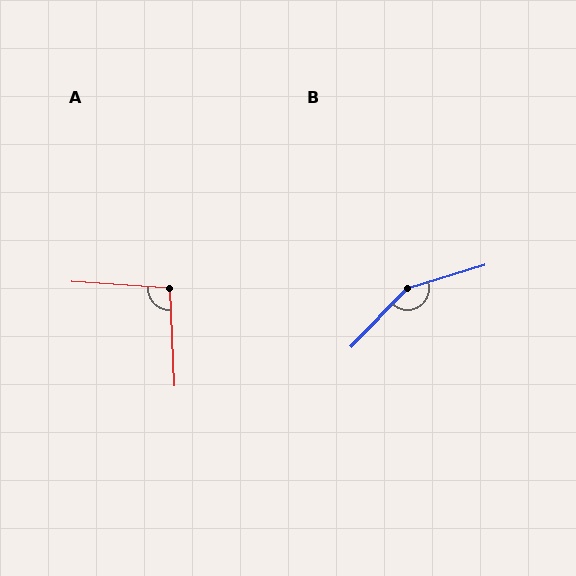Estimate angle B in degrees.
Approximately 151 degrees.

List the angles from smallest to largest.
A (96°), B (151°).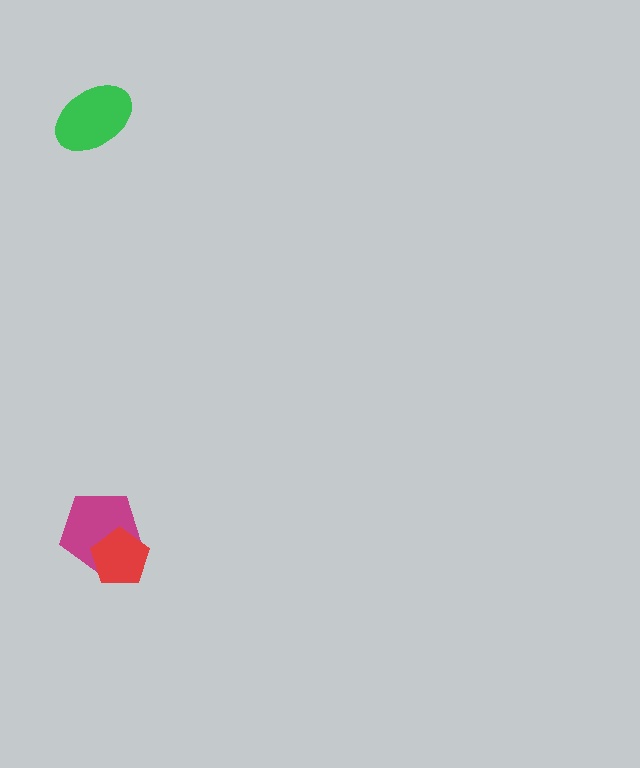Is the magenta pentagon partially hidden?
Yes, it is partially covered by another shape.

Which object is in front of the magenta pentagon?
The red pentagon is in front of the magenta pentagon.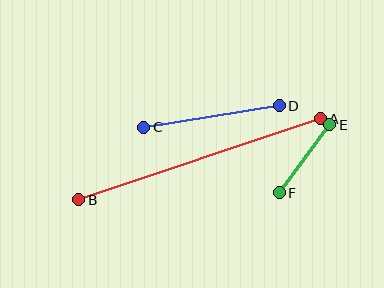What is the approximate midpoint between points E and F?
The midpoint is at approximately (304, 159) pixels.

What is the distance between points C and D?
The distance is approximately 137 pixels.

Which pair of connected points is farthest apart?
Points A and B are farthest apart.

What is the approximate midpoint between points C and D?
The midpoint is at approximately (212, 117) pixels.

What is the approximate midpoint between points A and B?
The midpoint is at approximately (199, 159) pixels.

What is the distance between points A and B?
The distance is approximately 255 pixels.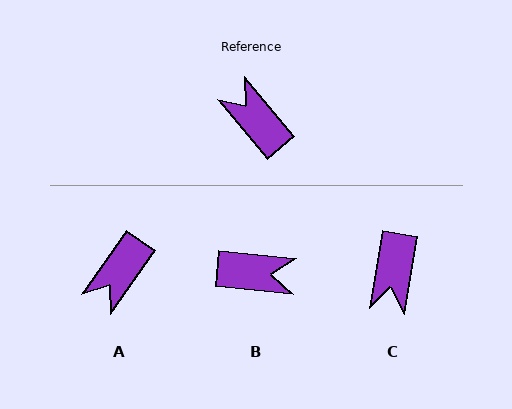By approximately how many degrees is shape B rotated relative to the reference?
Approximately 136 degrees clockwise.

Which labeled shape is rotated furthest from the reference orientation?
B, about 136 degrees away.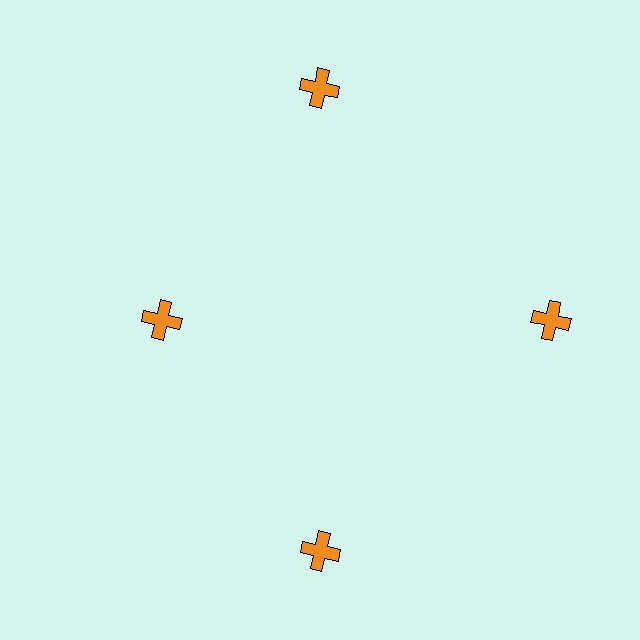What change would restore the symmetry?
The symmetry would be restored by moving it outward, back onto the ring so that all 4 crosses sit at equal angles and equal distance from the center.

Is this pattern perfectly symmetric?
No. The 4 orange crosses are arranged in a ring, but one element near the 9 o'clock position is pulled inward toward the center, breaking the 4-fold rotational symmetry.